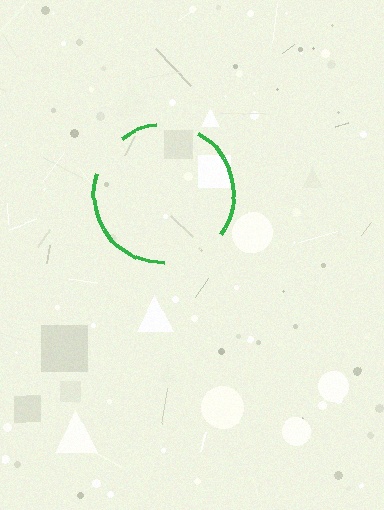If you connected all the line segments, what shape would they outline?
They would outline a circle.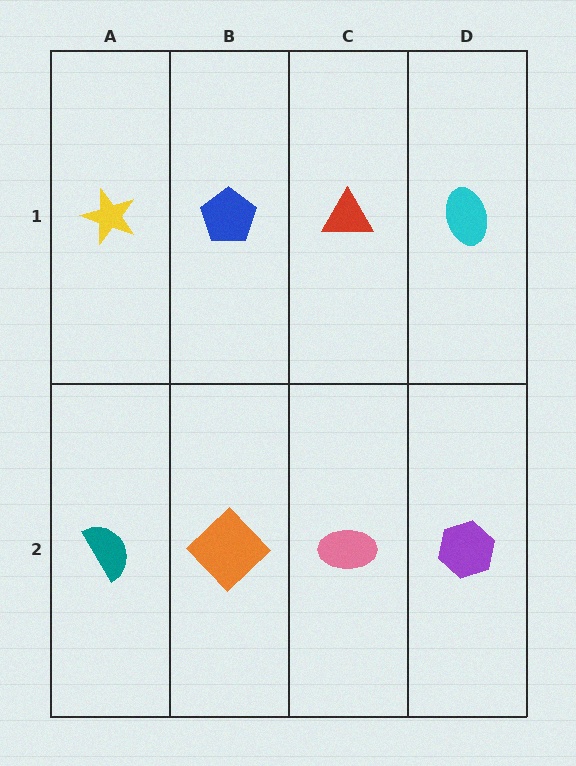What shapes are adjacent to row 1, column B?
An orange diamond (row 2, column B), a yellow star (row 1, column A), a red triangle (row 1, column C).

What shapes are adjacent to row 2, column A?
A yellow star (row 1, column A), an orange diamond (row 2, column B).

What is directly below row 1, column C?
A pink ellipse.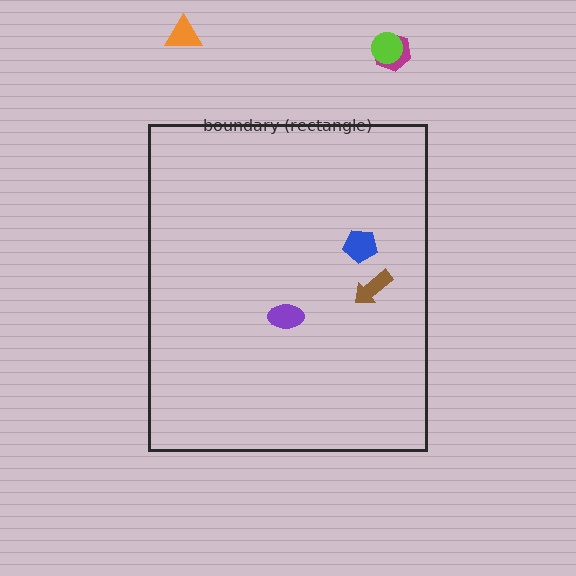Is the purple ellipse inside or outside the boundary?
Inside.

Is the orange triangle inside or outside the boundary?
Outside.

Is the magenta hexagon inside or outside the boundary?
Outside.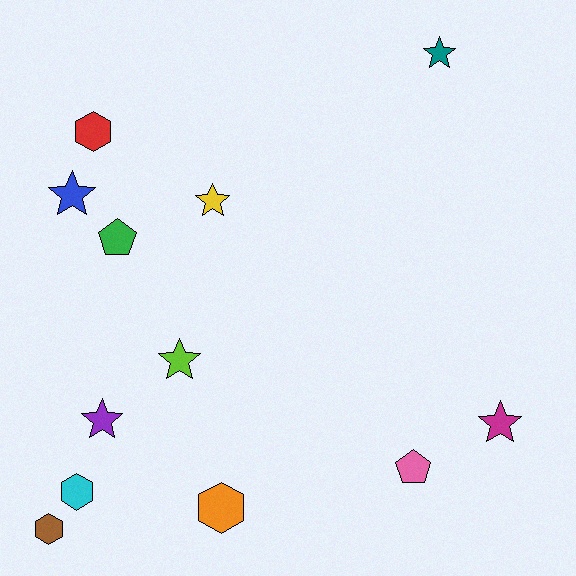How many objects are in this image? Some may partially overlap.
There are 12 objects.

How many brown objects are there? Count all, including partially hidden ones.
There is 1 brown object.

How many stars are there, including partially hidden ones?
There are 6 stars.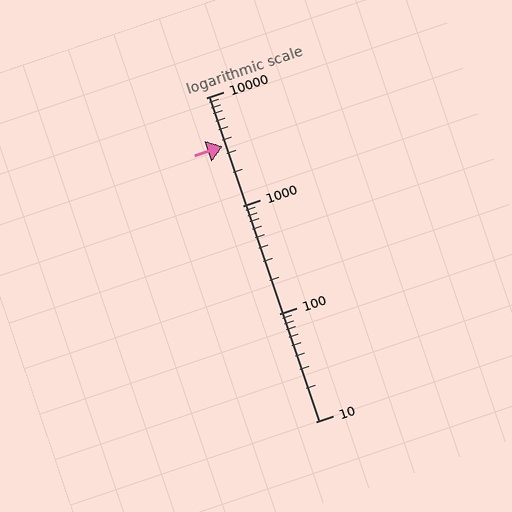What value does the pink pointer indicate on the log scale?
The pointer indicates approximately 3500.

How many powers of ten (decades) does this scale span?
The scale spans 3 decades, from 10 to 10000.